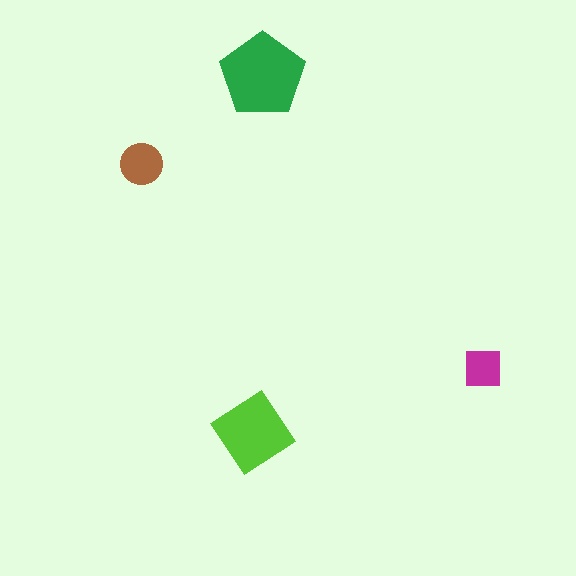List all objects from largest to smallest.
The green pentagon, the lime diamond, the brown circle, the magenta square.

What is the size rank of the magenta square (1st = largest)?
4th.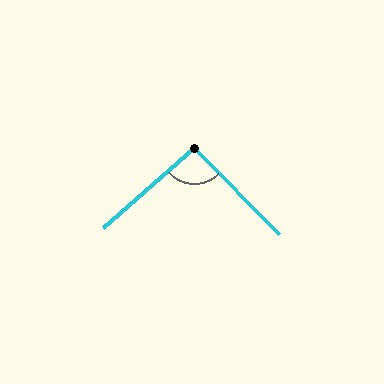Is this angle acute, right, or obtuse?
It is approximately a right angle.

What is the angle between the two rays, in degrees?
Approximately 94 degrees.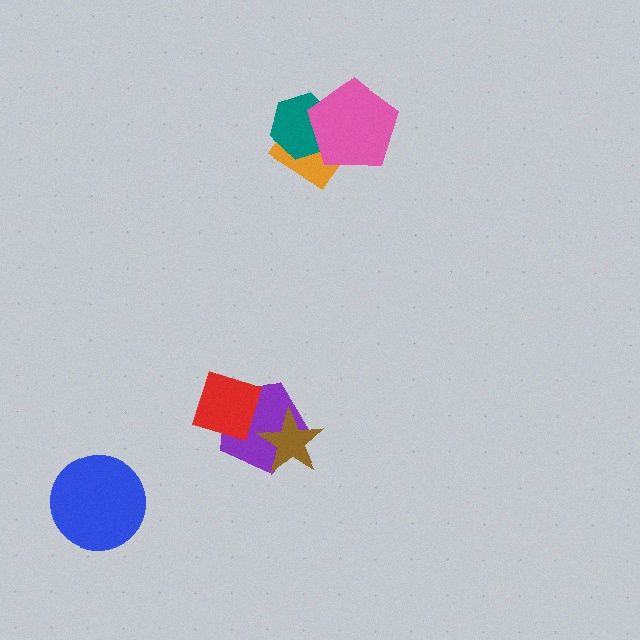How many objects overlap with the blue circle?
0 objects overlap with the blue circle.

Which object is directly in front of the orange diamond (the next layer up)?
The teal hexagon is directly in front of the orange diamond.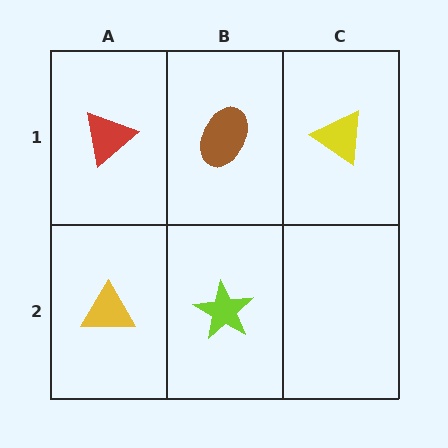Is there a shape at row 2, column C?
No, that cell is empty.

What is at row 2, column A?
A yellow triangle.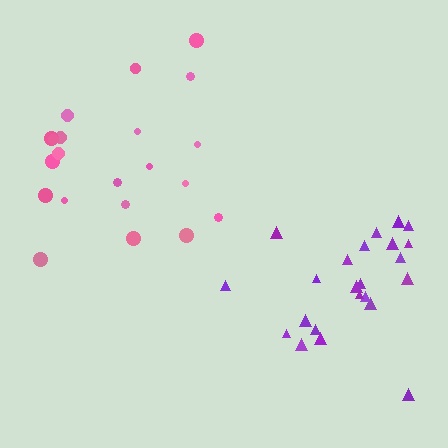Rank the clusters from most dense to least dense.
pink, purple.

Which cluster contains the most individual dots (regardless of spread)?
Purple (24).